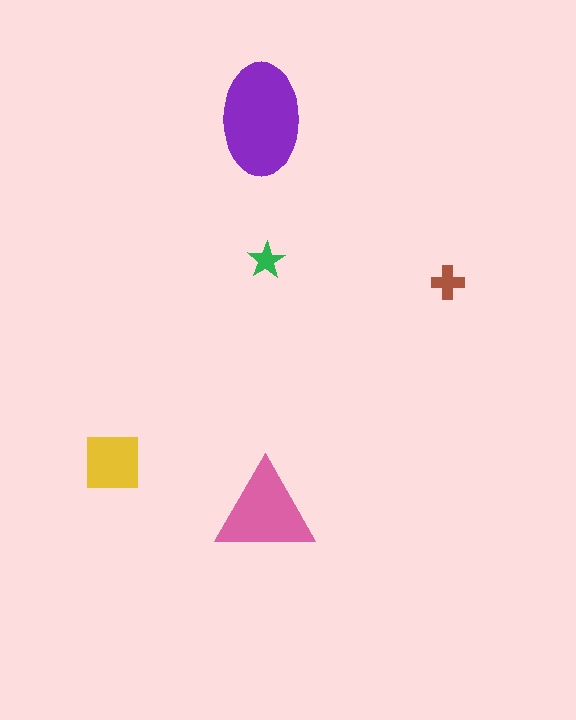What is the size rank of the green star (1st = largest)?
5th.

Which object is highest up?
The purple ellipse is topmost.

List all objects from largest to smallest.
The purple ellipse, the pink triangle, the yellow square, the brown cross, the green star.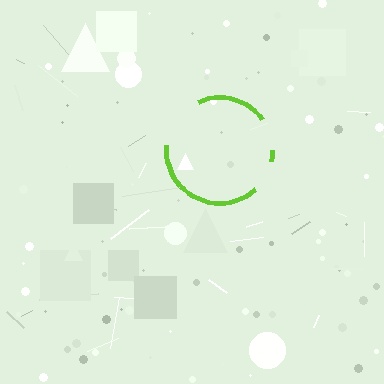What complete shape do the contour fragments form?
The contour fragments form a circle.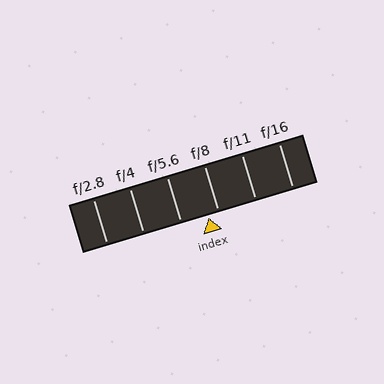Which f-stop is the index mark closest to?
The index mark is closest to f/8.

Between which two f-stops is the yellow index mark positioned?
The index mark is between f/5.6 and f/8.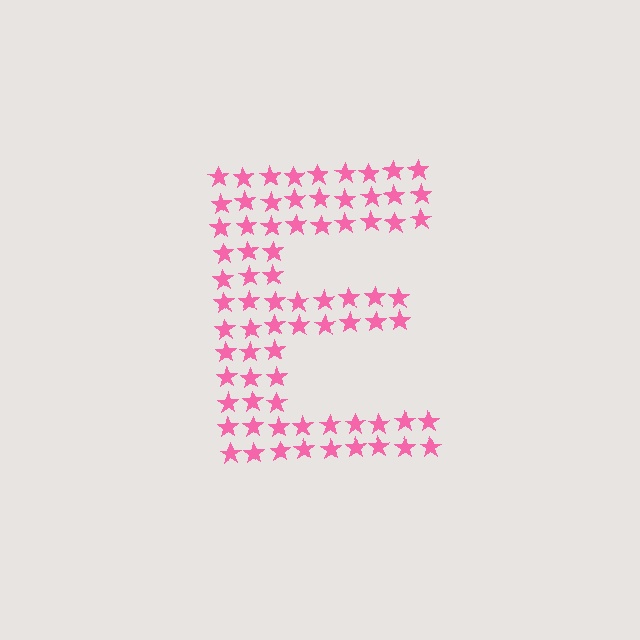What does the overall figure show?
The overall figure shows the letter E.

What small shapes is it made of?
It is made of small stars.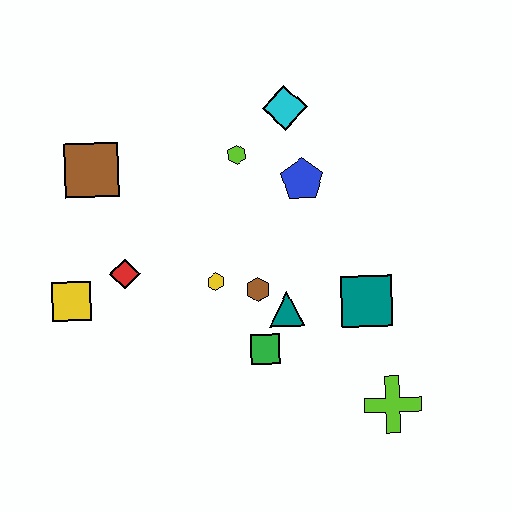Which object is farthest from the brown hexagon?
The brown square is farthest from the brown hexagon.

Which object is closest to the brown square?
The red diamond is closest to the brown square.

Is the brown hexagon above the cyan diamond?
No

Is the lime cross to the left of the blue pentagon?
No